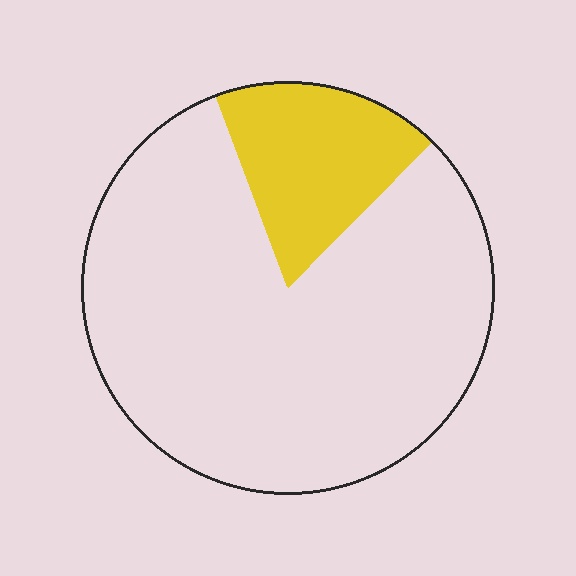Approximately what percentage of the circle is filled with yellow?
Approximately 20%.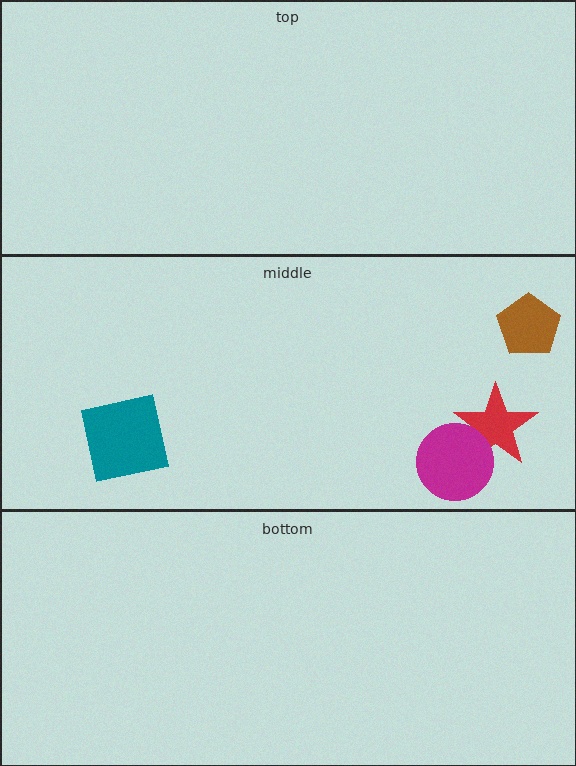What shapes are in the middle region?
The teal square, the brown pentagon, the red star, the magenta circle.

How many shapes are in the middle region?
4.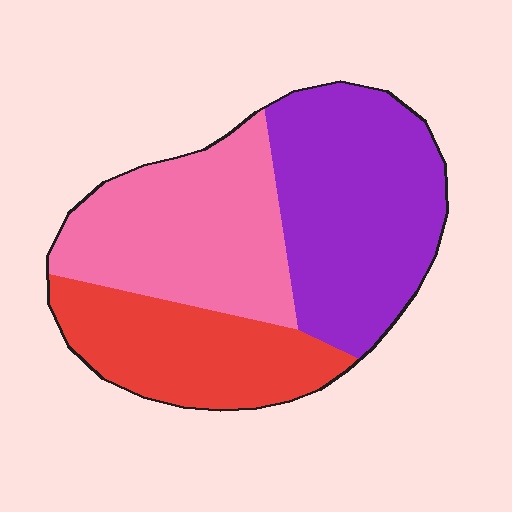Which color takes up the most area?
Purple, at roughly 40%.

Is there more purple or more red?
Purple.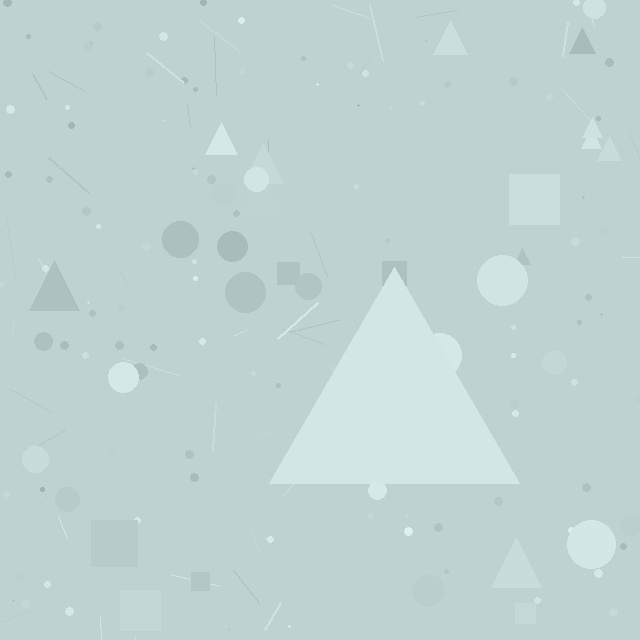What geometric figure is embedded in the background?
A triangle is embedded in the background.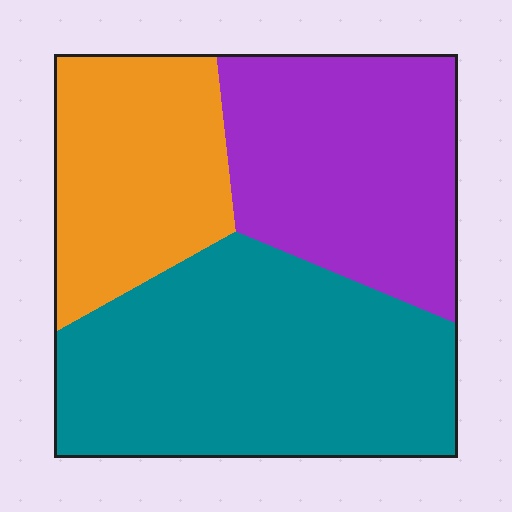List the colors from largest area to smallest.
From largest to smallest: teal, purple, orange.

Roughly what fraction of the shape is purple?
Purple takes up about one third (1/3) of the shape.